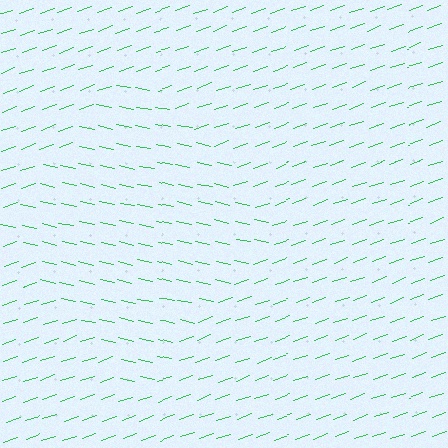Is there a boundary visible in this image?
Yes, there is a texture boundary formed by a change in line orientation.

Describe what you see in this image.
The image is filled with small green line segments. A diamond region in the image has lines oriented differently from the surrounding lines, creating a visible texture boundary.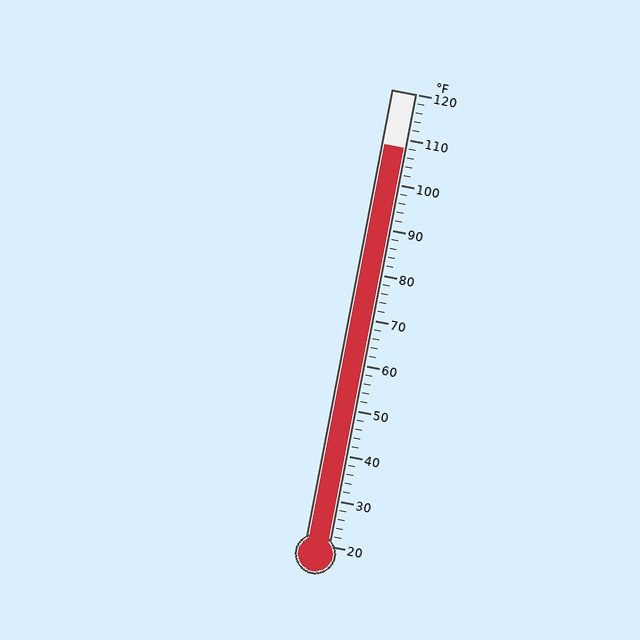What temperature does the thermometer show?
The thermometer shows approximately 108°F.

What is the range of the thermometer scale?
The thermometer scale ranges from 20°F to 120°F.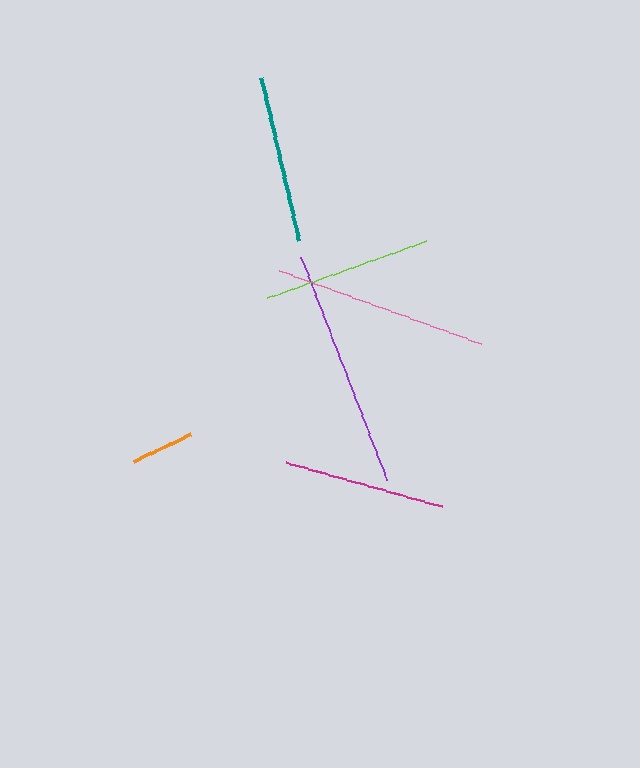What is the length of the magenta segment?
The magenta segment is approximately 161 pixels long.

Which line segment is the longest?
The purple line is the longest at approximately 239 pixels.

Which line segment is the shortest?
The orange line is the shortest at approximately 63 pixels.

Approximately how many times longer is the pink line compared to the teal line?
The pink line is approximately 1.3 times the length of the teal line.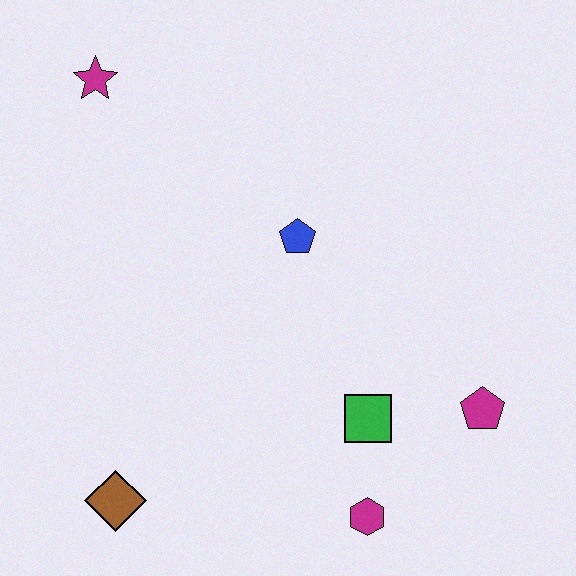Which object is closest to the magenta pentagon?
The green square is closest to the magenta pentagon.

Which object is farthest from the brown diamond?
The magenta star is farthest from the brown diamond.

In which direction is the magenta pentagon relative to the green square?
The magenta pentagon is to the right of the green square.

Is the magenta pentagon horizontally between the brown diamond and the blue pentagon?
No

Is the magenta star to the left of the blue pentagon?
Yes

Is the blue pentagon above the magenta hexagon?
Yes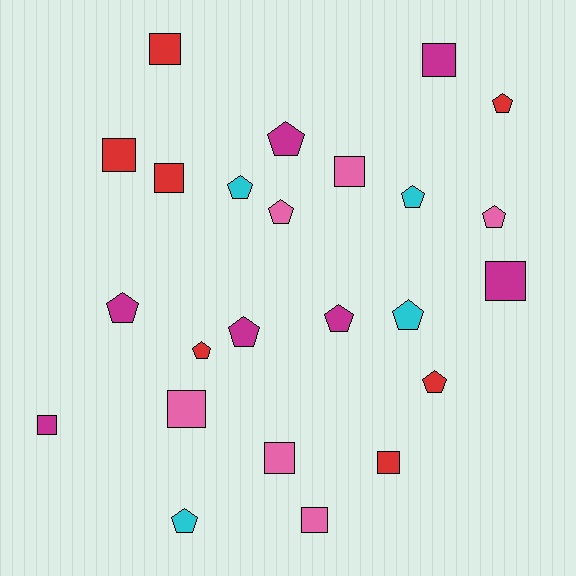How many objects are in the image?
There are 24 objects.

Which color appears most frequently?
Red, with 7 objects.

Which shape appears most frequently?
Pentagon, with 13 objects.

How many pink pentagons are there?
There are 2 pink pentagons.